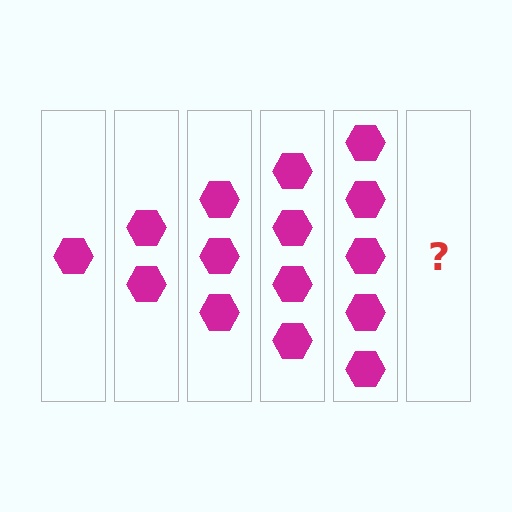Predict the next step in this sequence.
The next step is 6 hexagons.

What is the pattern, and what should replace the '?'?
The pattern is that each step adds one more hexagon. The '?' should be 6 hexagons.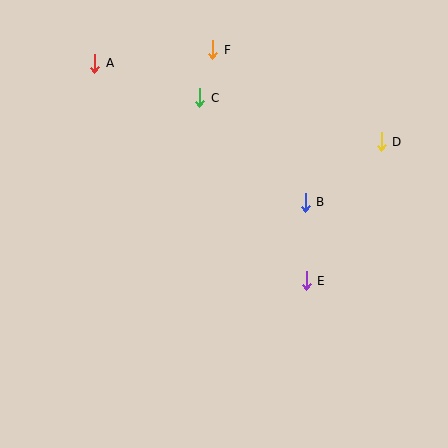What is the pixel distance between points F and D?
The distance between F and D is 192 pixels.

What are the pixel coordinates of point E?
Point E is at (306, 281).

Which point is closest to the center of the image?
Point B at (305, 202) is closest to the center.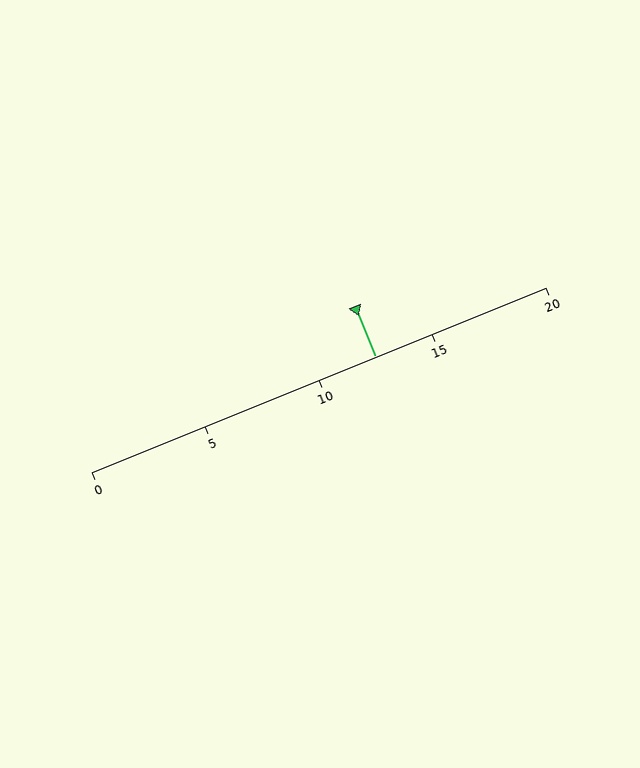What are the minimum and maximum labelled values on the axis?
The axis runs from 0 to 20.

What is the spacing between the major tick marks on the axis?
The major ticks are spaced 5 apart.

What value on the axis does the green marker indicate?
The marker indicates approximately 12.5.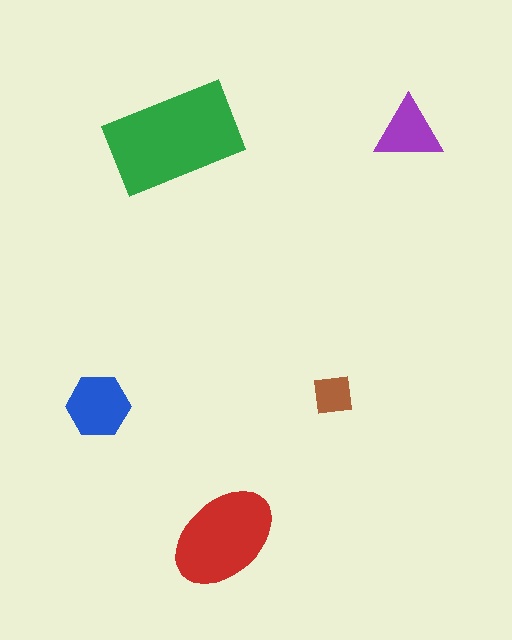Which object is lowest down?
The red ellipse is bottommost.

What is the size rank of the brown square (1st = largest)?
5th.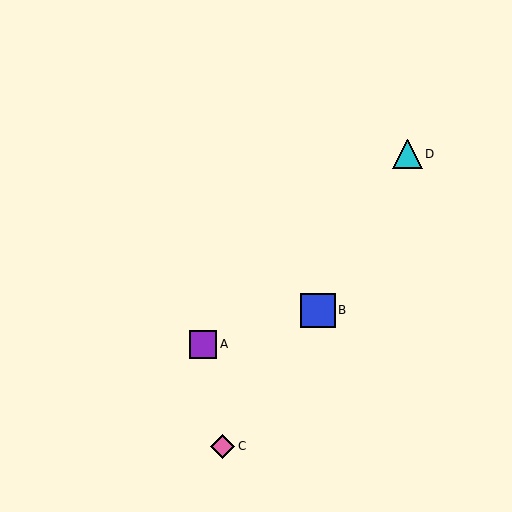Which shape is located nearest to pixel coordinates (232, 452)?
The pink diamond (labeled C) at (223, 446) is nearest to that location.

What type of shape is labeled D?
Shape D is a cyan triangle.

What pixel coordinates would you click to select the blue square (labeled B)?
Click at (318, 310) to select the blue square B.